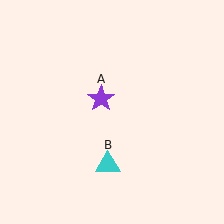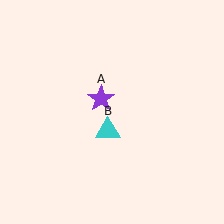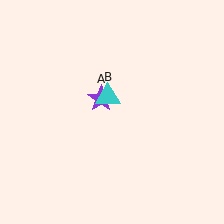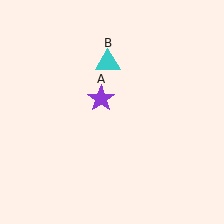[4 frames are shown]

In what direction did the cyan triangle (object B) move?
The cyan triangle (object B) moved up.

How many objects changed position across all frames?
1 object changed position: cyan triangle (object B).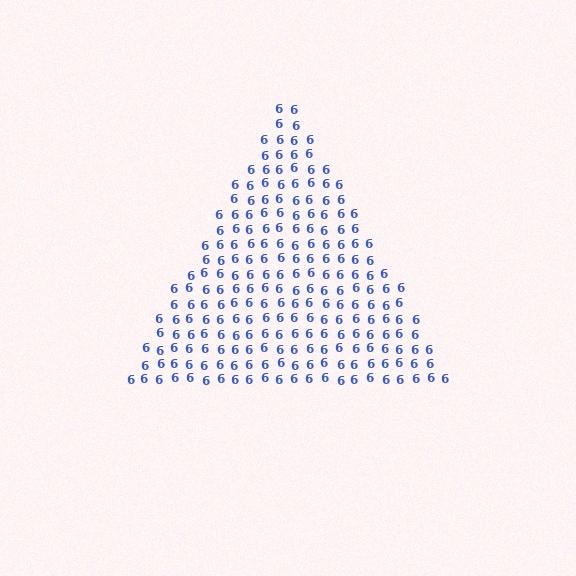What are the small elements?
The small elements are digit 6's.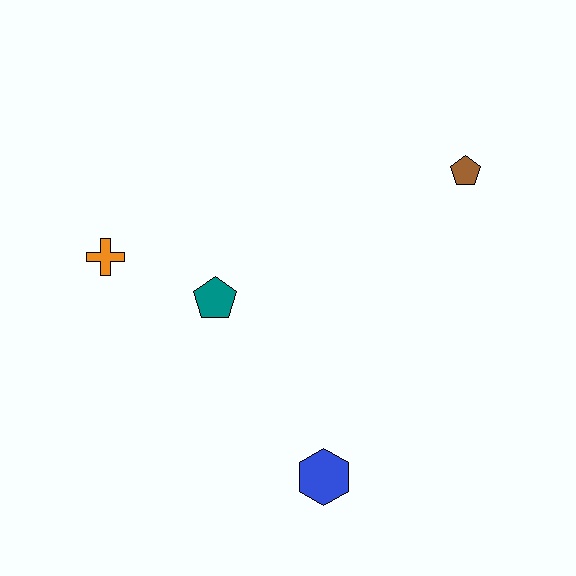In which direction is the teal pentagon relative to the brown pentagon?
The teal pentagon is to the left of the brown pentagon.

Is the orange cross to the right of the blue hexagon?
No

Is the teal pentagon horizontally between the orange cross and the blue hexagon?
Yes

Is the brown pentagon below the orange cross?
No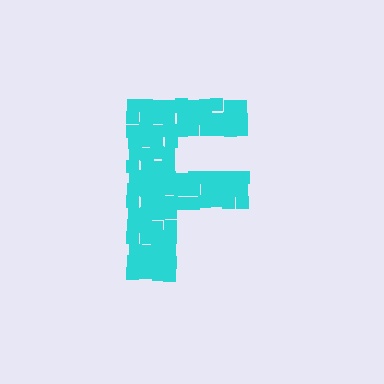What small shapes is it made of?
It is made of small squares.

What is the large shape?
The large shape is the letter F.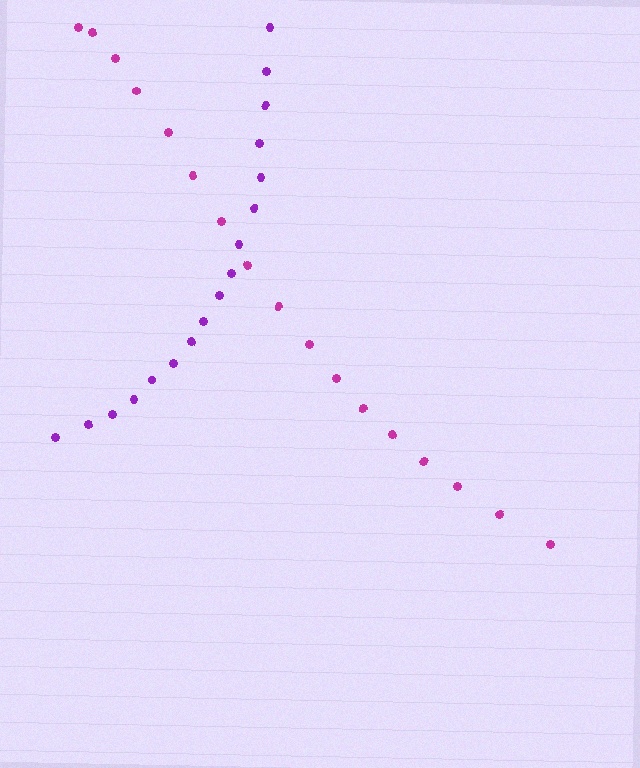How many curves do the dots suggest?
There are 2 distinct paths.